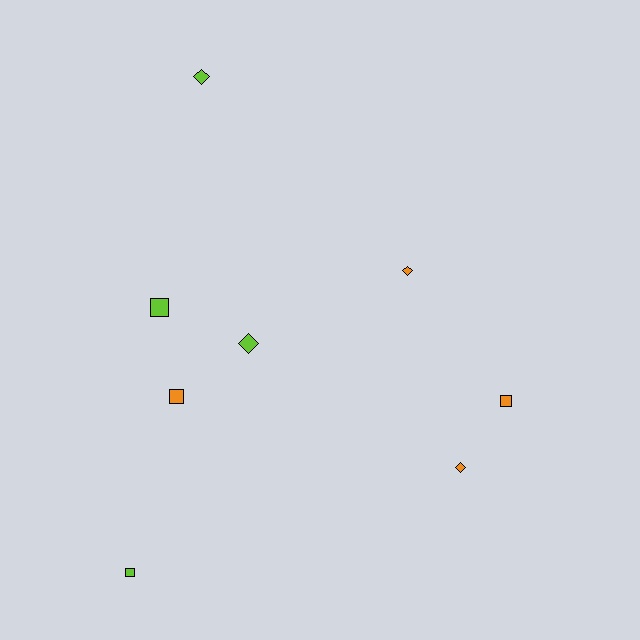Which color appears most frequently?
Lime, with 4 objects.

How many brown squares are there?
There are no brown squares.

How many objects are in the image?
There are 8 objects.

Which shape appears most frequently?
Diamond, with 4 objects.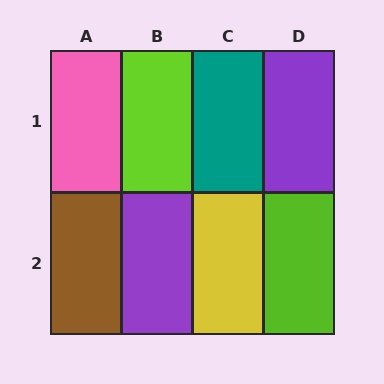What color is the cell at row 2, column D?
Lime.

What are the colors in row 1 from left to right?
Pink, lime, teal, purple.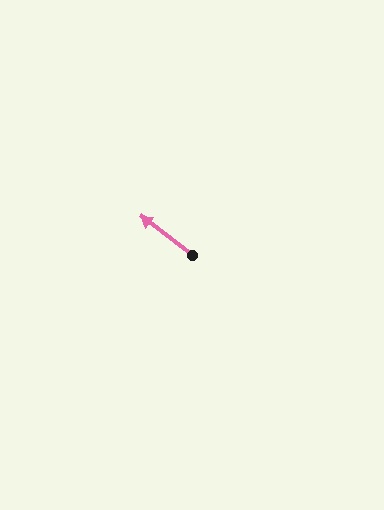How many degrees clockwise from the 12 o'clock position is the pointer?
Approximately 307 degrees.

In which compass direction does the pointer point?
Northwest.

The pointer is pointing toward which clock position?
Roughly 10 o'clock.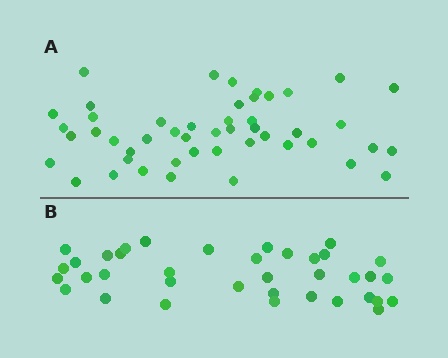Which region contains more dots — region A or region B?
Region A (the top region) has more dots.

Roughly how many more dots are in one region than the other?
Region A has roughly 12 or so more dots than region B.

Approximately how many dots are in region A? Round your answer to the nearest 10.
About 50 dots. (The exact count is 48, which rounds to 50.)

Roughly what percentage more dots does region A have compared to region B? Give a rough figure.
About 30% more.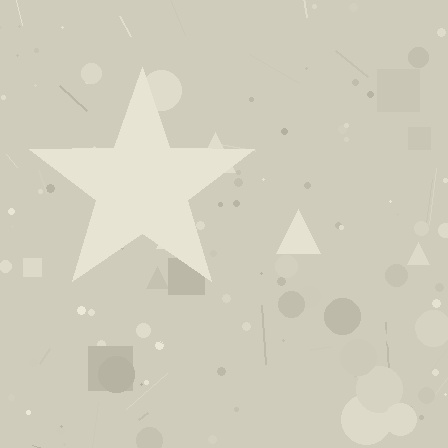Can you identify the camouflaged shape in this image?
The camouflaged shape is a star.